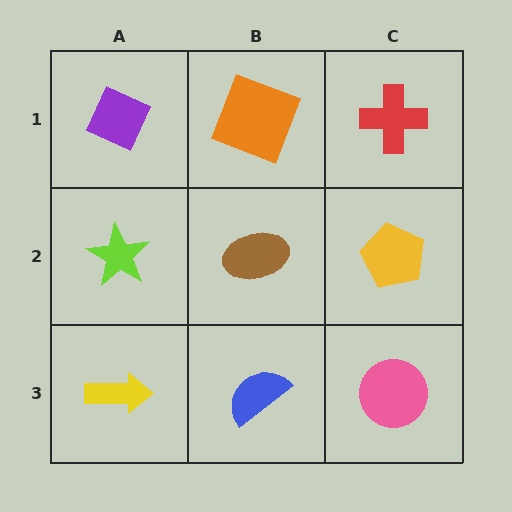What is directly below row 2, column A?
A yellow arrow.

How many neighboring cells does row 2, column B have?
4.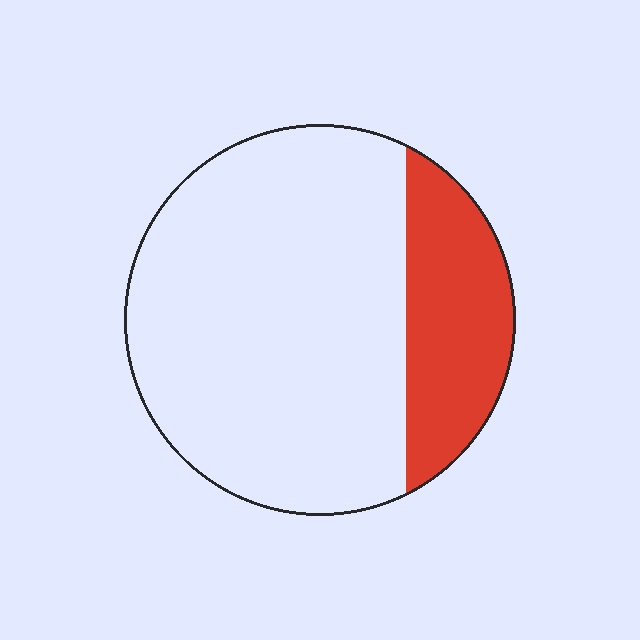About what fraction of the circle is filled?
About one quarter (1/4).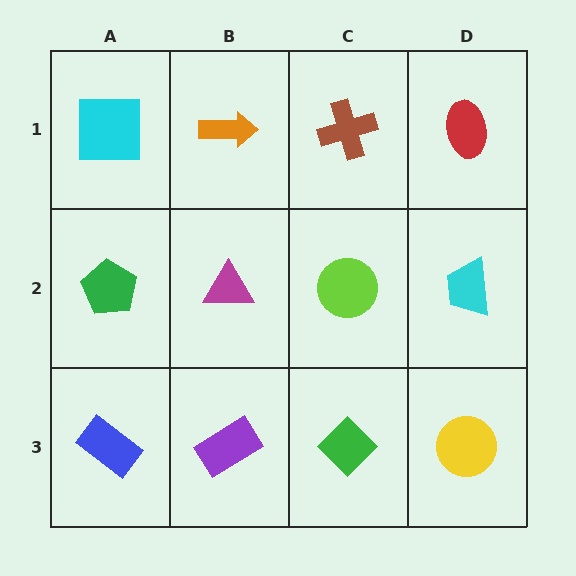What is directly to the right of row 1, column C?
A red ellipse.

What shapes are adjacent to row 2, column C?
A brown cross (row 1, column C), a green diamond (row 3, column C), a magenta triangle (row 2, column B), a cyan trapezoid (row 2, column D).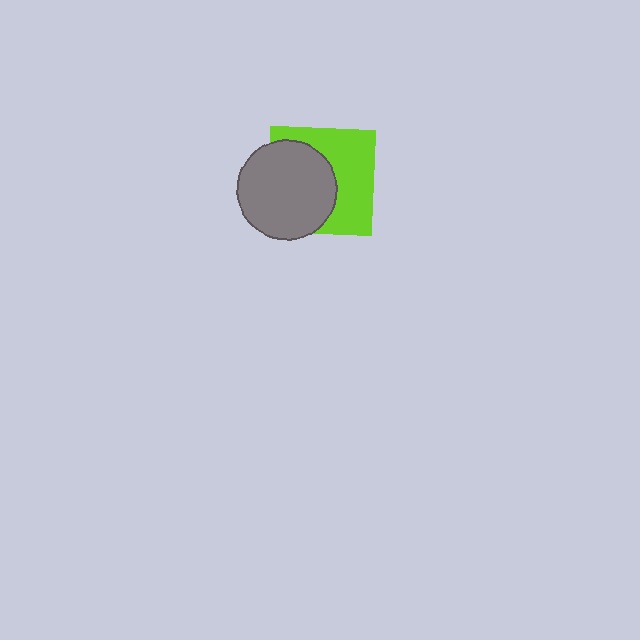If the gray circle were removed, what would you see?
You would see the complete lime square.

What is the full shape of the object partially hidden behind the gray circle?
The partially hidden object is a lime square.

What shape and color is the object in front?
The object in front is a gray circle.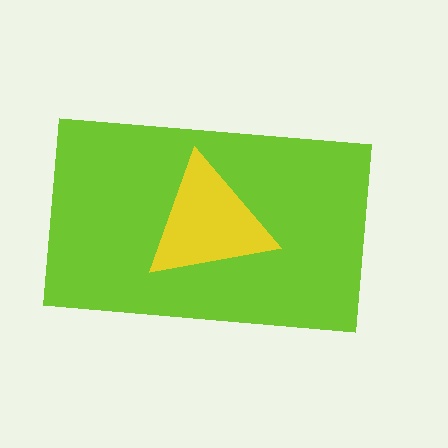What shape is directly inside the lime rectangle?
The yellow triangle.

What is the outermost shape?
The lime rectangle.